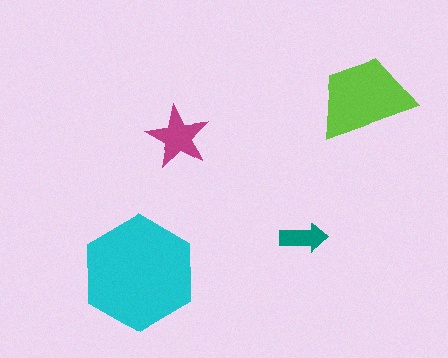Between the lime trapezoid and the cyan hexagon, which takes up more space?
The cyan hexagon.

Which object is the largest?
The cyan hexagon.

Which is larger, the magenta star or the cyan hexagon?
The cyan hexagon.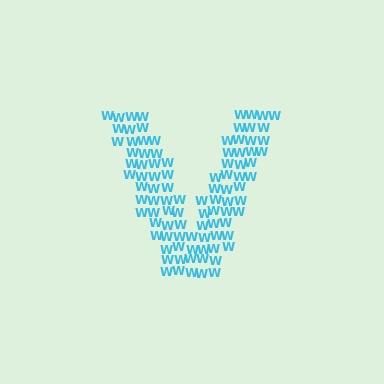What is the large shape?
The large shape is the letter V.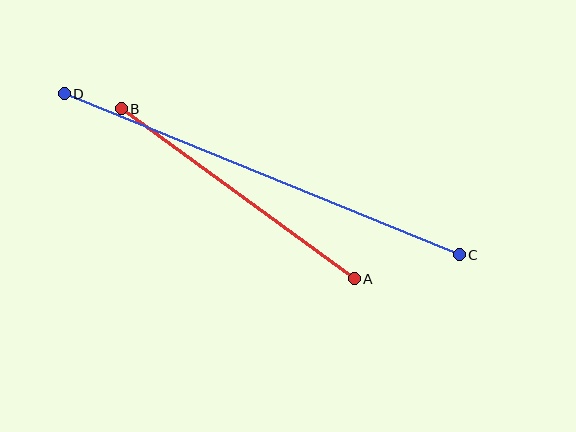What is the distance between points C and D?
The distance is approximately 426 pixels.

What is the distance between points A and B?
The distance is approximately 288 pixels.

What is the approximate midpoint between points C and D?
The midpoint is at approximately (262, 174) pixels.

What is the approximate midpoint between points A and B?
The midpoint is at approximately (238, 194) pixels.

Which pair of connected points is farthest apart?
Points C and D are farthest apart.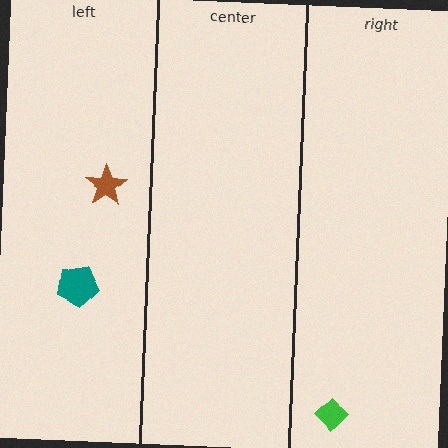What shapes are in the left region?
The teal pentagon, the brown star.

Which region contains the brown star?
The left region.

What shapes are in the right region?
The green diamond.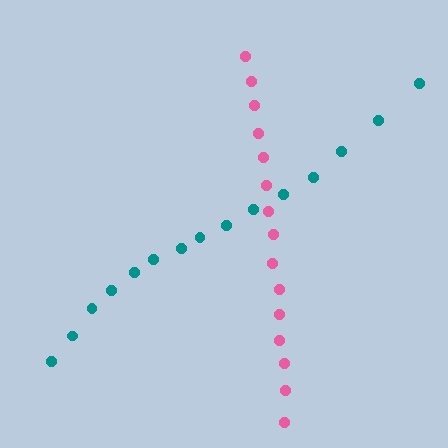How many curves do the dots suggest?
There are 2 distinct paths.